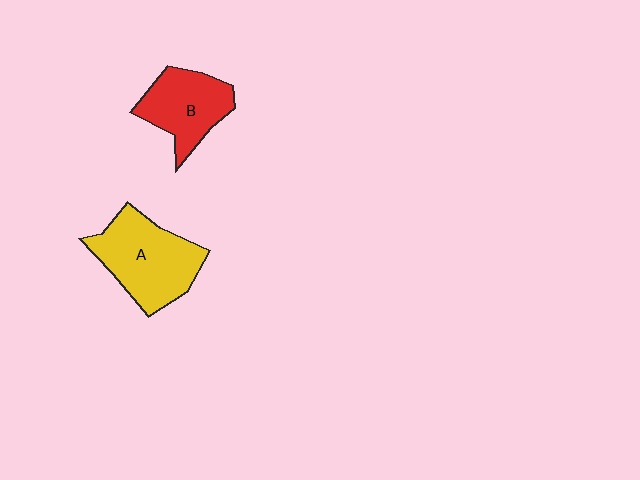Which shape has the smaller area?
Shape B (red).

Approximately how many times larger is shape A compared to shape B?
Approximately 1.3 times.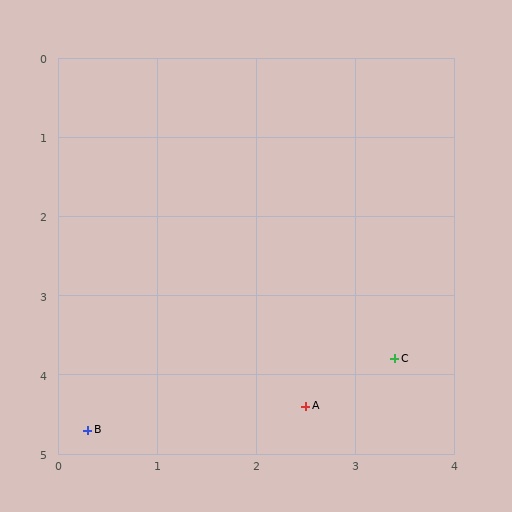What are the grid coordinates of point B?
Point B is at approximately (0.3, 4.7).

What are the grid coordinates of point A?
Point A is at approximately (2.5, 4.4).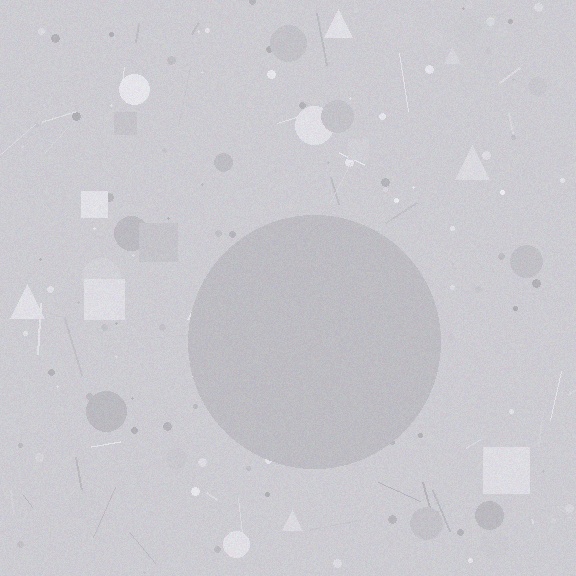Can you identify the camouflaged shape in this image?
The camouflaged shape is a circle.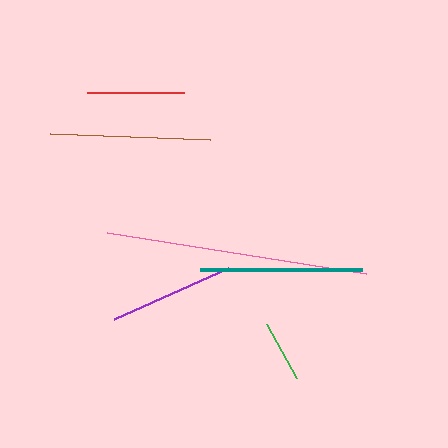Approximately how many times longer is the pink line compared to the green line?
The pink line is approximately 4.3 times the length of the green line.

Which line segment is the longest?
The pink line is the longest at approximately 262 pixels.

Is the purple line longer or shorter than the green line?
The purple line is longer than the green line.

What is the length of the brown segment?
The brown segment is approximately 160 pixels long.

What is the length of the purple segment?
The purple segment is approximately 125 pixels long.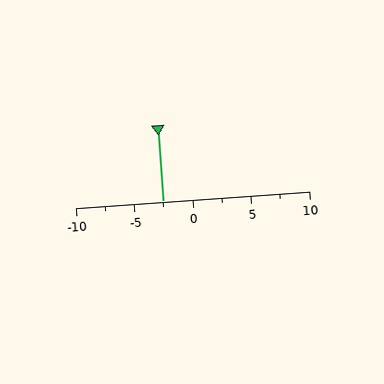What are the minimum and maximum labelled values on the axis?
The axis runs from -10 to 10.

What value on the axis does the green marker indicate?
The marker indicates approximately -2.5.